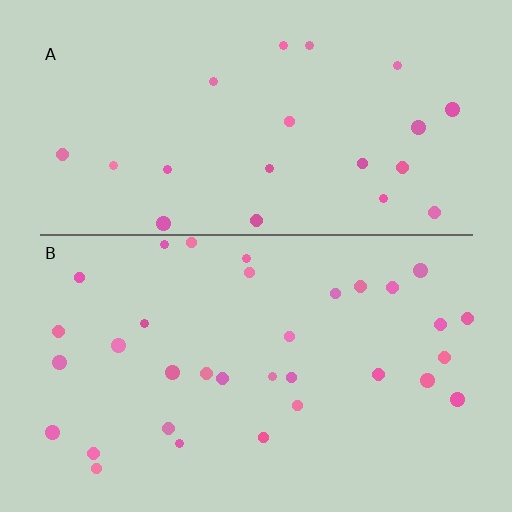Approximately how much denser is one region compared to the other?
Approximately 1.5× — region B over region A.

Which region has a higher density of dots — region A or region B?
B (the bottom).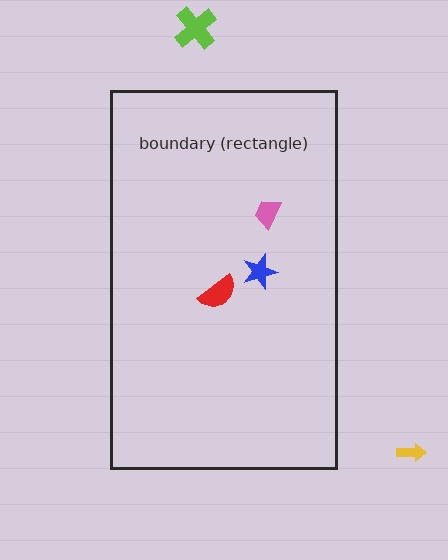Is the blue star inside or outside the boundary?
Inside.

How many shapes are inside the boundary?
3 inside, 2 outside.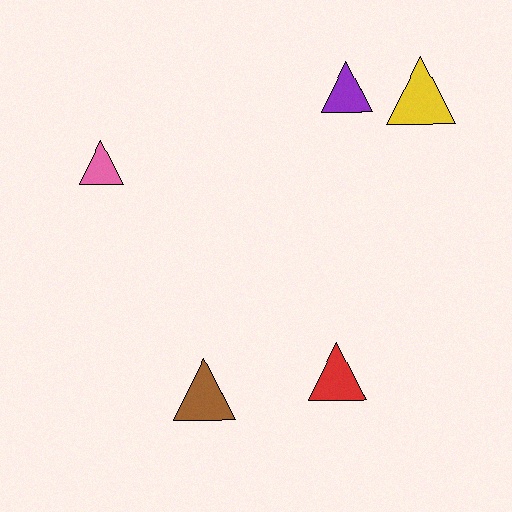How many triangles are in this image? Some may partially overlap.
There are 5 triangles.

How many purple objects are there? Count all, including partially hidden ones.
There is 1 purple object.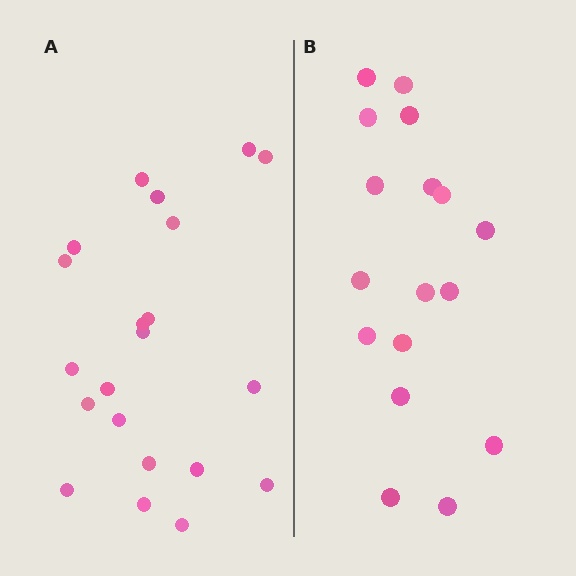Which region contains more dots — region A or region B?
Region A (the left region) has more dots.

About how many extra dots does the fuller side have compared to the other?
Region A has about 4 more dots than region B.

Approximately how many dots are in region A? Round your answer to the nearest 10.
About 20 dots. (The exact count is 21, which rounds to 20.)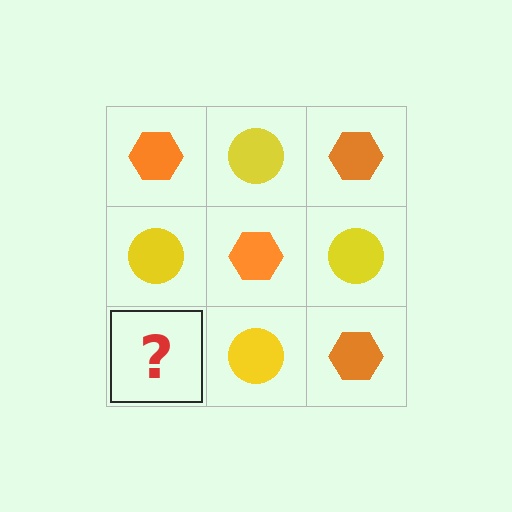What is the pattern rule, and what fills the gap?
The rule is that it alternates orange hexagon and yellow circle in a checkerboard pattern. The gap should be filled with an orange hexagon.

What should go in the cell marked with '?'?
The missing cell should contain an orange hexagon.